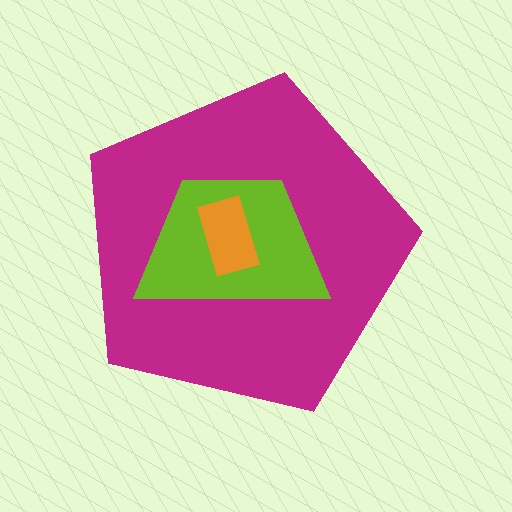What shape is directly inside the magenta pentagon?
The lime trapezoid.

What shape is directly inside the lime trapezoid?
The orange rectangle.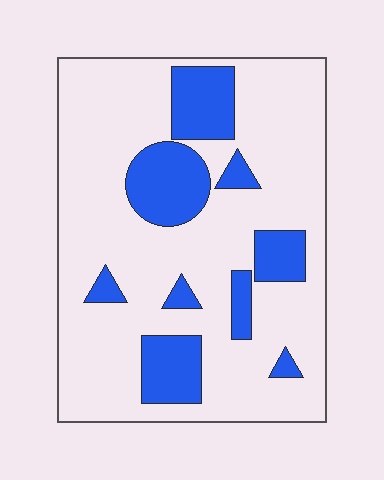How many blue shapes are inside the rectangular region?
9.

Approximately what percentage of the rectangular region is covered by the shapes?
Approximately 20%.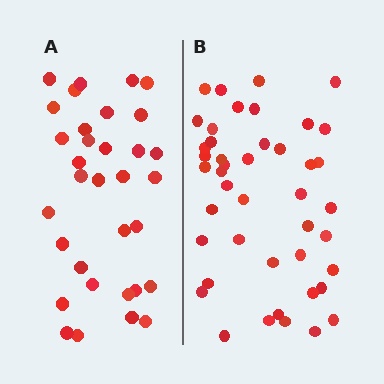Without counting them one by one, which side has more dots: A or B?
Region B (the right region) has more dots.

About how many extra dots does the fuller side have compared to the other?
Region B has roughly 12 or so more dots than region A.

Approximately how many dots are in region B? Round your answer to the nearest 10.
About 40 dots. (The exact count is 44, which rounds to 40.)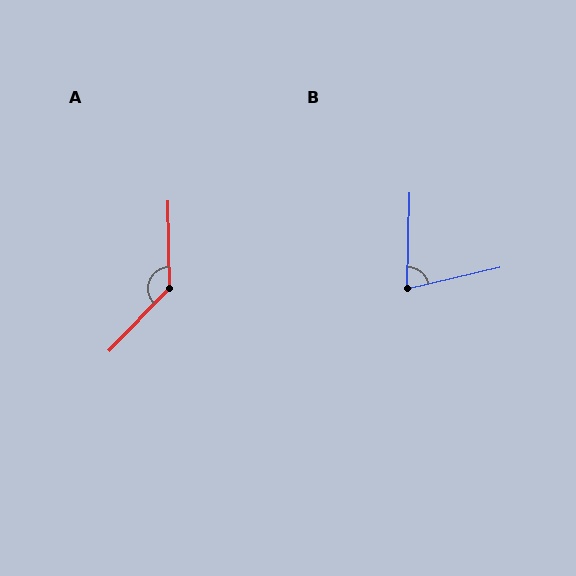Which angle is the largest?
A, at approximately 135 degrees.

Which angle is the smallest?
B, at approximately 76 degrees.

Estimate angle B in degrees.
Approximately 76 degrees.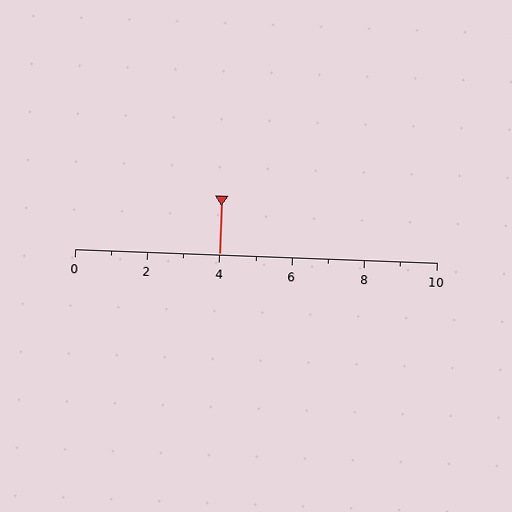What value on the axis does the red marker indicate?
The marker indicates approximately 4.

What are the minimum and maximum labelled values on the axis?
The axis runs from 0 to 10.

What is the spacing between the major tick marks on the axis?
The major ticks are spaced 2 apart.